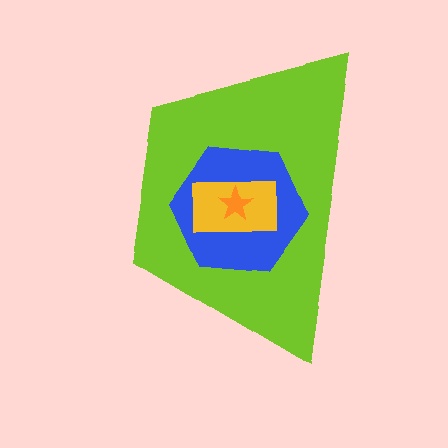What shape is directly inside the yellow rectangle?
The orange star.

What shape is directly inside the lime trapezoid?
The blue hexagon.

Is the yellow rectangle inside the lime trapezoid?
Yes.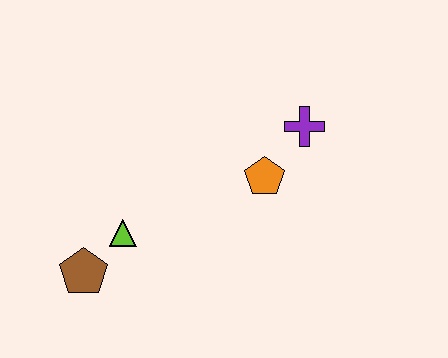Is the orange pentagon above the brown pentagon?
Yes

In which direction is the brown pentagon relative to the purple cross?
The brown pentagon is to the left of the purple cross.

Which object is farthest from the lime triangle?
The purple cross is farthest from the lime triangle.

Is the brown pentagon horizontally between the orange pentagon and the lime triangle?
No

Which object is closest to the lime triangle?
The brown pentagon is closest to the lime triangle.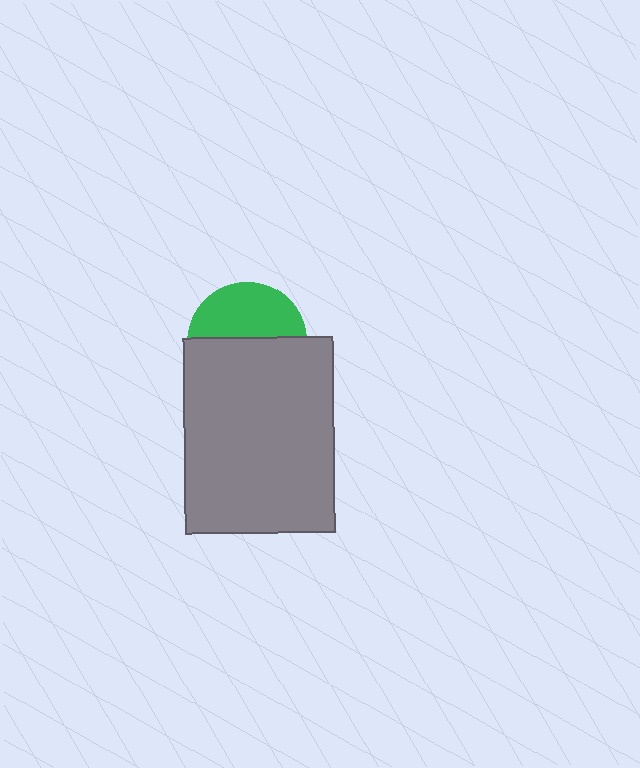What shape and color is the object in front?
The object in front is a gray rectangle.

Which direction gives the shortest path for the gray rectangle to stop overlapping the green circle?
Moving down gives the shortest separation.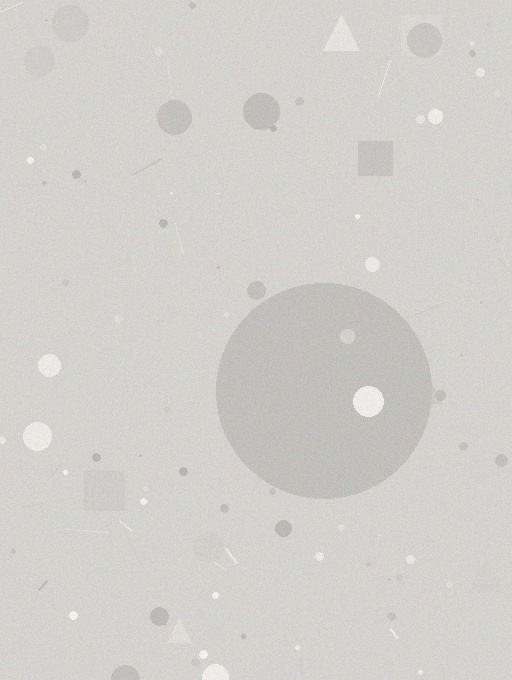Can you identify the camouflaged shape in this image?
The camouflaged shape is a circle.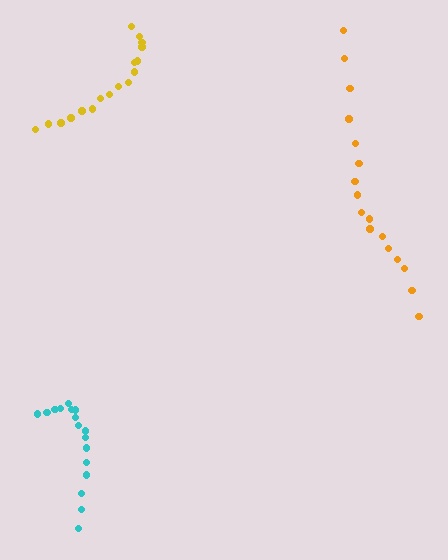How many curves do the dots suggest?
There are 3 distinct paths.